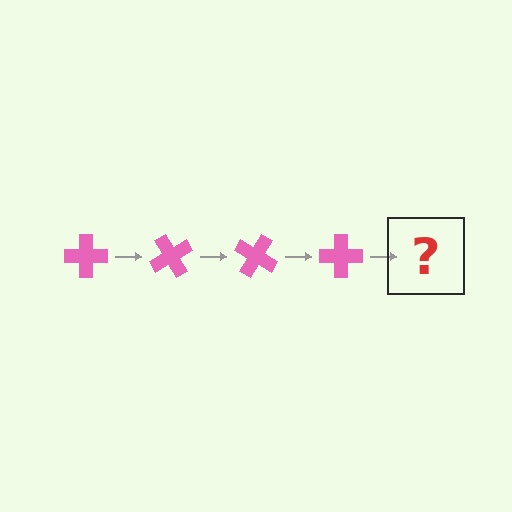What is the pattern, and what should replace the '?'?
The pattern is that the cross rotates 60 degrees each step. The '?' should be a pink cross rotated 240 degrees.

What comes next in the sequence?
The next element should be a pink cross rotated 240 degrees.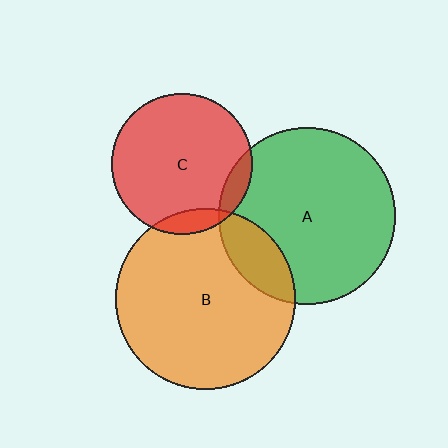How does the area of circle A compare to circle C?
Approximately 1.6 times.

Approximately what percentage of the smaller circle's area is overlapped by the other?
Approximately 10%.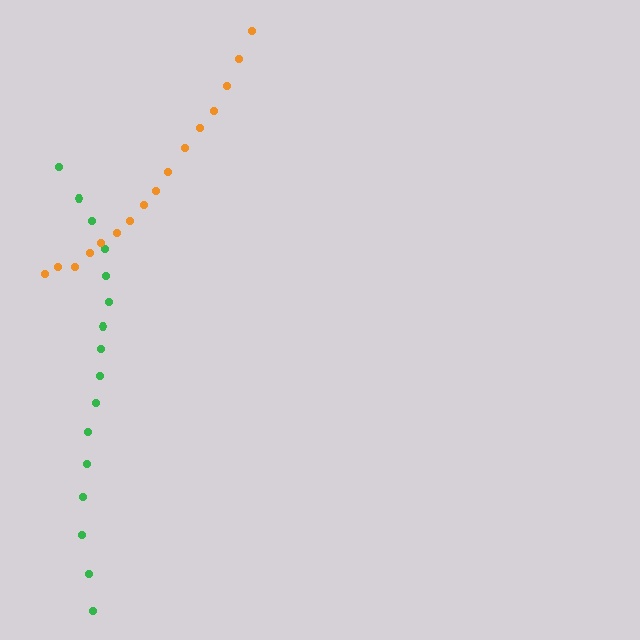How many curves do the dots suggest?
There are 2 distinct paths.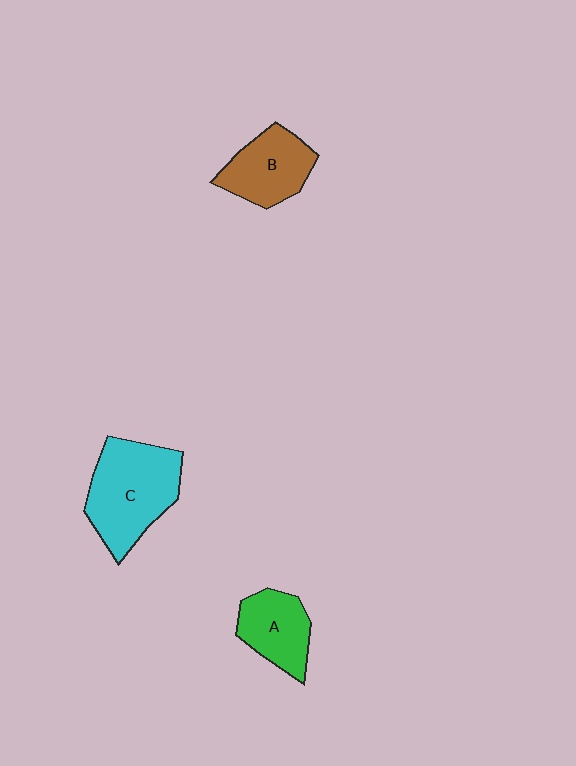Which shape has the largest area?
Shape C (cyan).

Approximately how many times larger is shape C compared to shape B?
Approximately 1.5 times.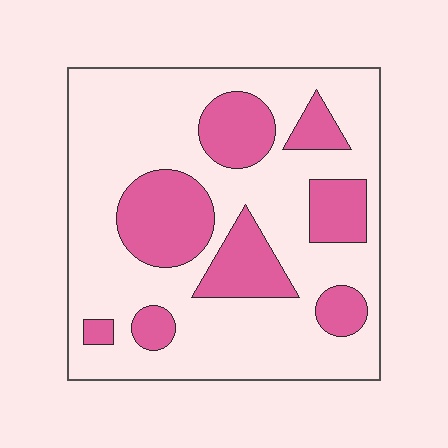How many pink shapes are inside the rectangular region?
8.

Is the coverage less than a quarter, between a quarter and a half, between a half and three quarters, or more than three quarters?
Between a quarter and a half.